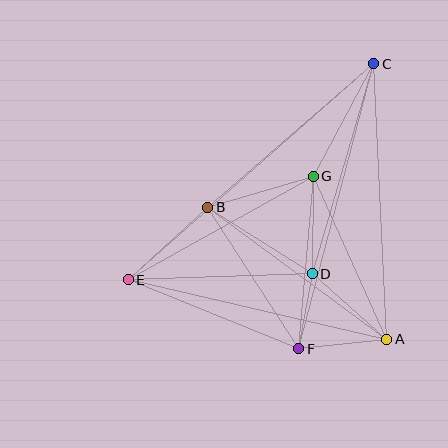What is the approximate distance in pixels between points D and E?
The distance between D and E is approximately 184 pixels.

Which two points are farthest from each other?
Points C and E are farthest from each other.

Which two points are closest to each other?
Points D and F are closest to each other.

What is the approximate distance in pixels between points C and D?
The distance between C and D is approximately 219 pixels.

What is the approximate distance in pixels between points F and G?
The distance between F and G is approximately 173 pixels.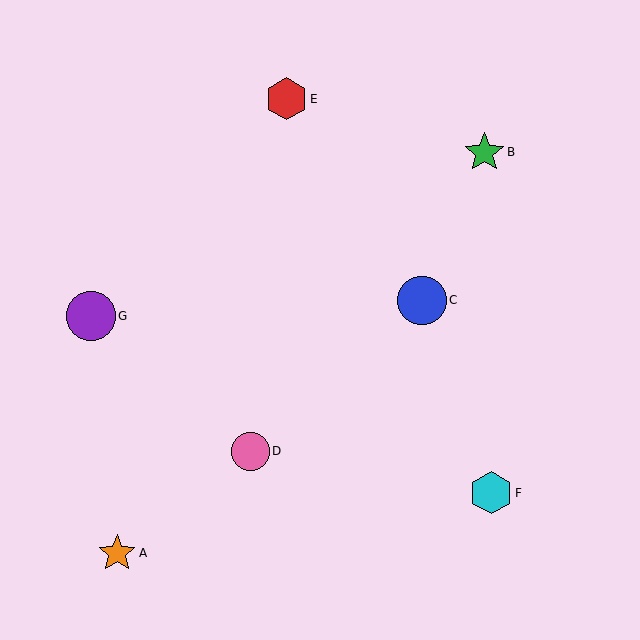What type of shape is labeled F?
Shape F is a cyan hexagon.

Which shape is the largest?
The purple circle (labeled G) is the largest.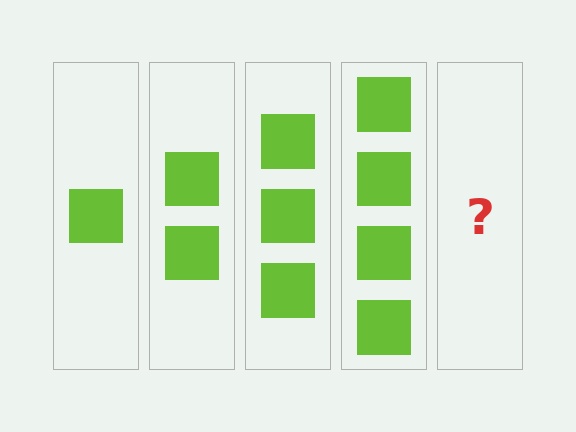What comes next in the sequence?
The next element should be 5 squares.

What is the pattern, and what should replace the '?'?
The pattern is that each step adds one more square. The '?' should be 5 squares.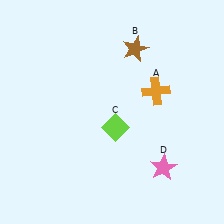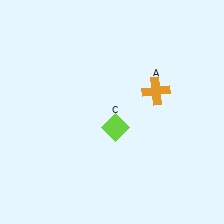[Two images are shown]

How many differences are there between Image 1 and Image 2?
There are 2 differences between the two images.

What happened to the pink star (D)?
The pink star (D) was removed in Image 2. It was in the bottom-right area of Image 1.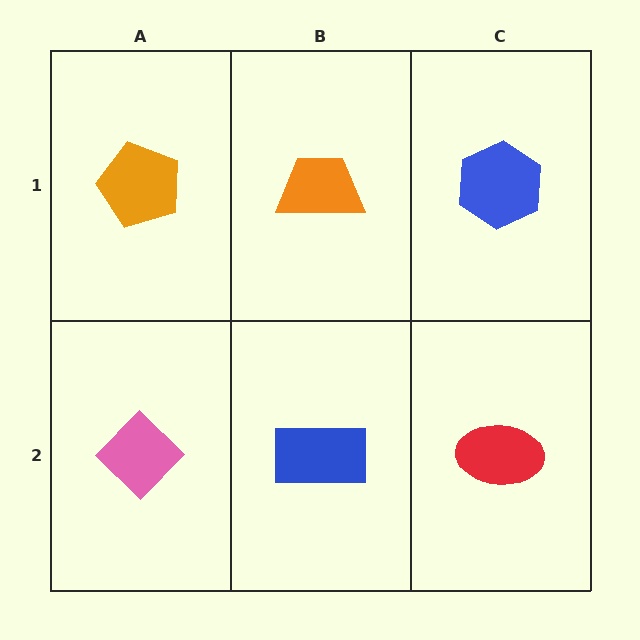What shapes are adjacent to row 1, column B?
A blue rectangle (row 2, column B), an orange pentagon (row 1, column A), a blue hexagon (row 1, column C).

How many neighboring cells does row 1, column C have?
2.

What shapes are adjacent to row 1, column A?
A pink diamond (row 2, column A), an orange trapezoid (row 1, column B).